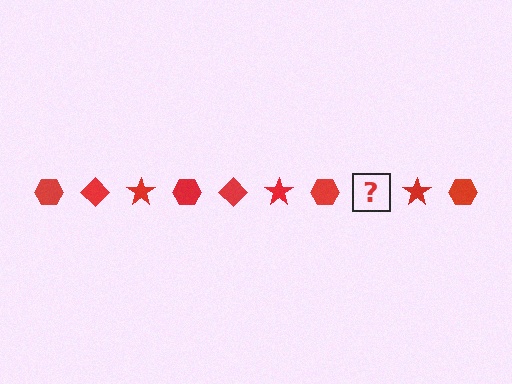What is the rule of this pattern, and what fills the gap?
The rule is that the pattern cycles through hexagon, diamond, star shapes in red. The gap should be filled with a red diamond.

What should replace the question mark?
The question mark should be replaced with a red diamond.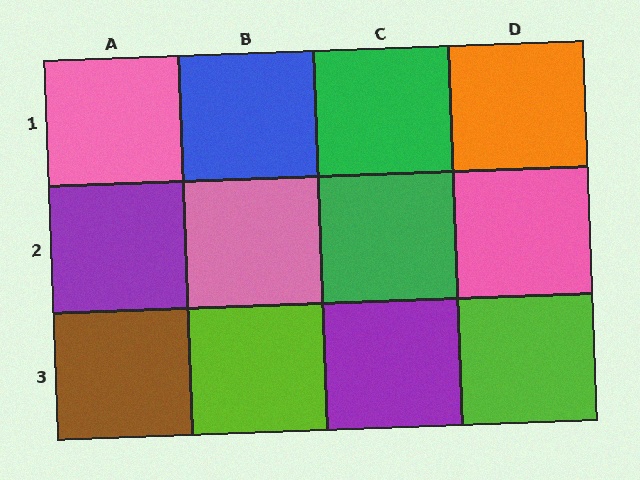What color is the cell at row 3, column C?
Purple.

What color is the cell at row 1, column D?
Orange.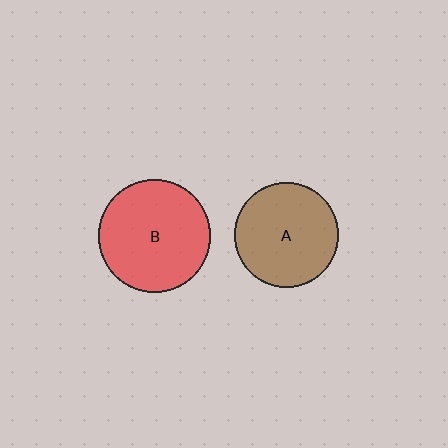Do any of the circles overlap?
No, none of the circles overlap.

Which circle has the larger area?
Circle B (red).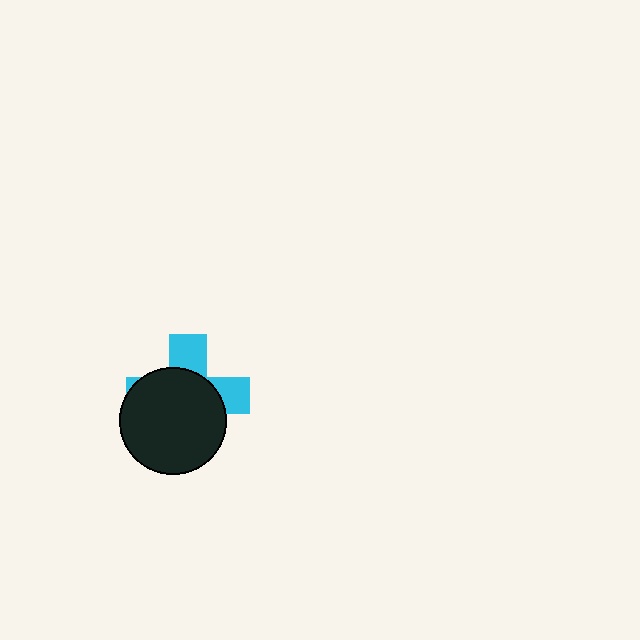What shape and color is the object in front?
The object in front is a black circle.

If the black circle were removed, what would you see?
You would see the complete cyan cross.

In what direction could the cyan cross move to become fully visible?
The cyan cross could move toward the upper-right. That would shift it out from behind the black circle entirely.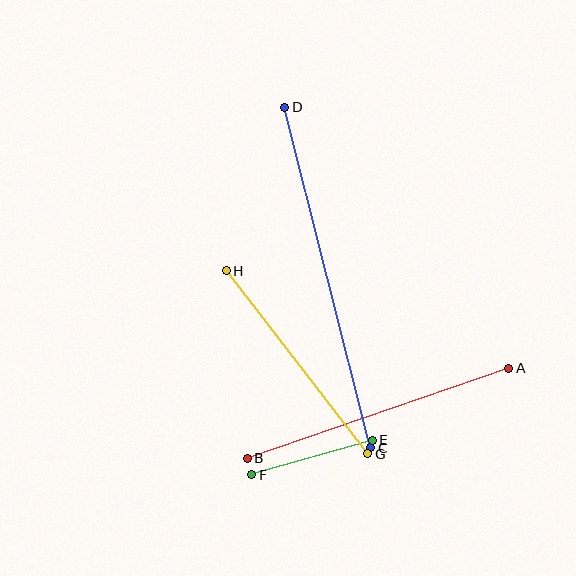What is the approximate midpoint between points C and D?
The midpoint is at approximately (328, 277) pixels.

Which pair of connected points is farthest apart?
Points C and D are farthest apart.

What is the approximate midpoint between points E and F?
The midpoint is at approximately (312, 458) pixels.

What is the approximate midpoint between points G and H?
The midpoint is at approximately (297, 362) pixels.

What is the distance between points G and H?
The distance is approximately 231 pixels.